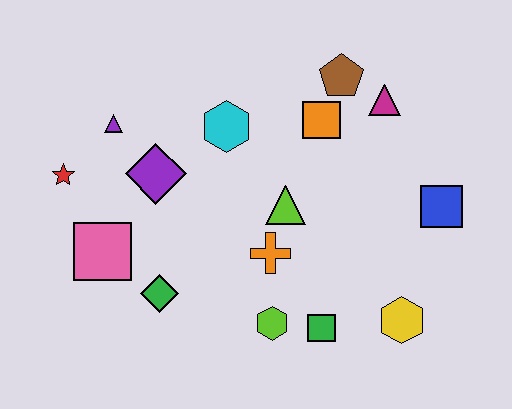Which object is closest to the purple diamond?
The purple triangle is closest to the purple diamond.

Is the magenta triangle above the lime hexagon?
Yes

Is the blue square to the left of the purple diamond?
No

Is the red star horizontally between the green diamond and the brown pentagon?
No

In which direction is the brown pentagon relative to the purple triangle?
The brown pentagon is to the right of the purple triangle.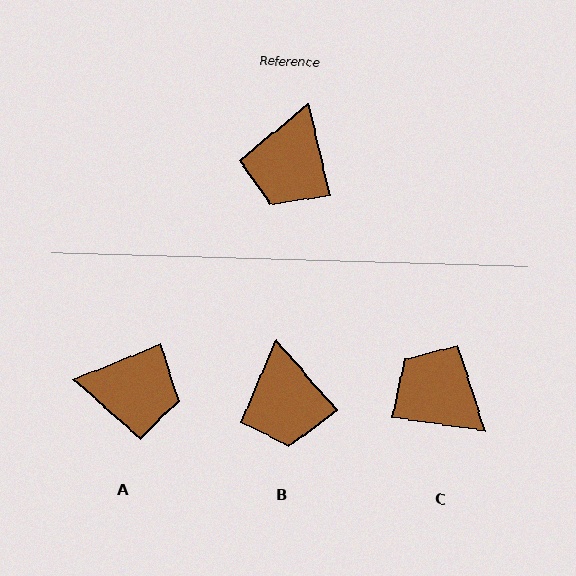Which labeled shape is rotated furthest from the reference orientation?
C, about 111 degrees away.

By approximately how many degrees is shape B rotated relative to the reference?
Approximately 28 degrees counter-clockwise.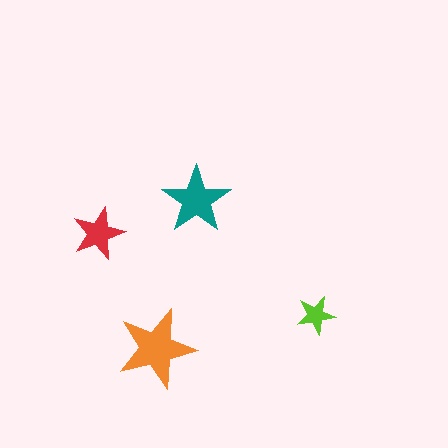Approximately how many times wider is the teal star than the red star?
About 1.5 times wider.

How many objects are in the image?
There are 4 objects in the image.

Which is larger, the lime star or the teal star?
The teal one.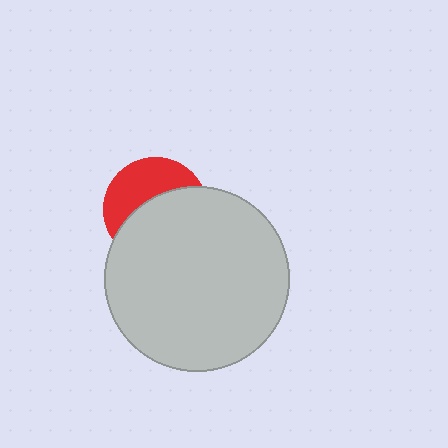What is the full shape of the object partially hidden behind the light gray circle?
The partially hidden object is a red circle.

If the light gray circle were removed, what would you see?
You would see the complete red circle.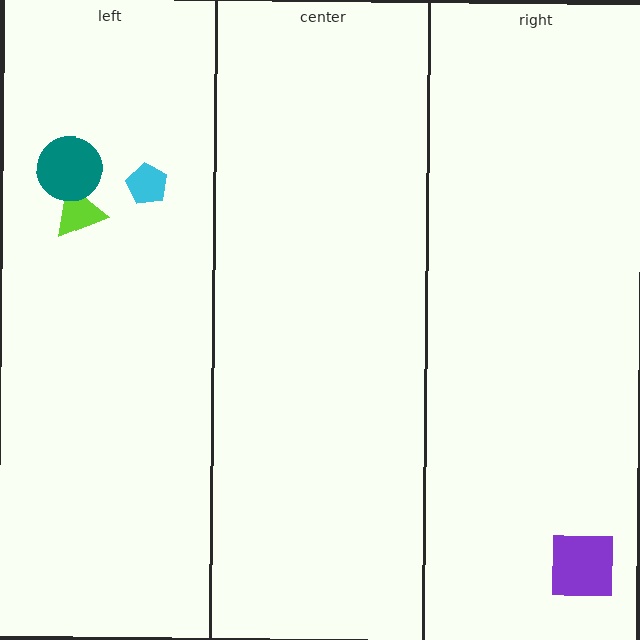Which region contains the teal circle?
The left region.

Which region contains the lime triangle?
The left region.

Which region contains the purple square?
The right region.